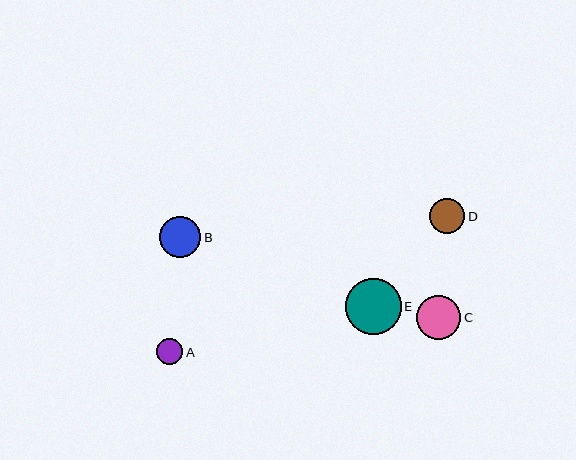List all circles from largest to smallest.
From largest to smallest: E, C, B, D, A.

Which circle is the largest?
Circle E is the largest with a size of approximately 55 pixels.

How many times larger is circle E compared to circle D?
Circle E is approximately 1.6 times the size of circle D.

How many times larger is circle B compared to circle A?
Circle B is approximately 1.5 times the size of circle A.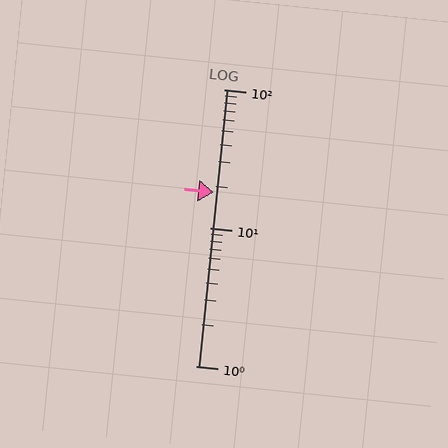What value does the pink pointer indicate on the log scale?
The pointer indicates approximately 18.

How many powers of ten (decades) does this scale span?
The scale spans 2 decades, from 1 to 100.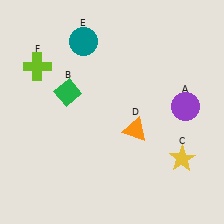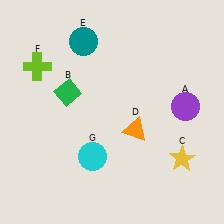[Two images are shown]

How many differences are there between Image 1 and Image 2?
There is 1 difference between the two images.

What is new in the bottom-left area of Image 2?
A cyan circle (G) was added in the bottom-left area of Image 2.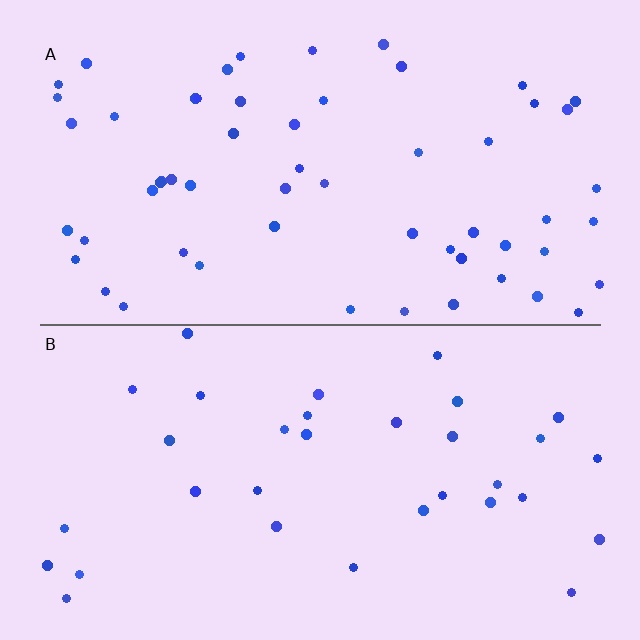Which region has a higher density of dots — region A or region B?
A (the top).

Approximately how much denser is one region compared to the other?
Approximately 1.7× — region A over region B.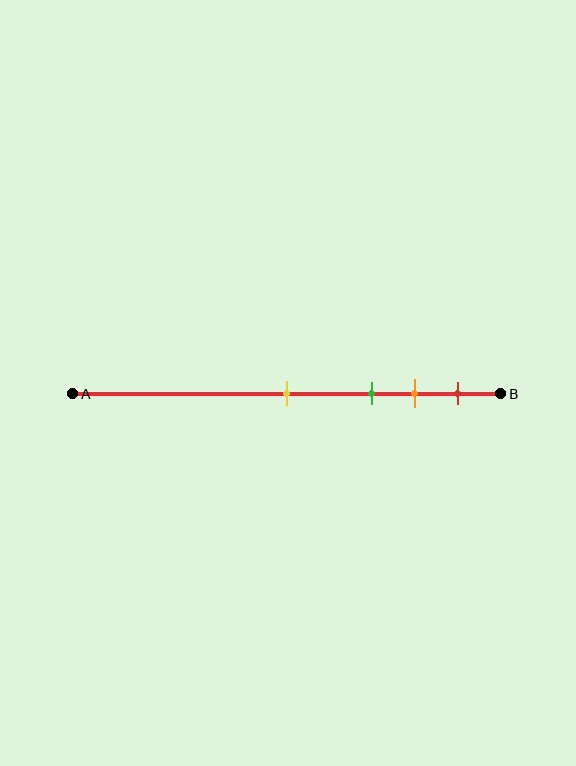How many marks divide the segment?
There are 4 marks dividing the segment.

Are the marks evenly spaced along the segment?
No, the marks are not evenly spaced.